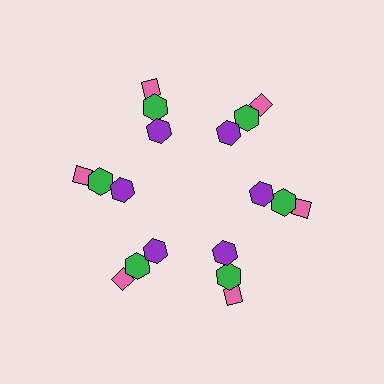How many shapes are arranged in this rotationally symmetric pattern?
There are 18 shapes, arranged in 6 groups of 3.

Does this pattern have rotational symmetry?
Yes, this pattern has 6-fold rotational symmetry. It looks the same after rotating 60 degrees around the center.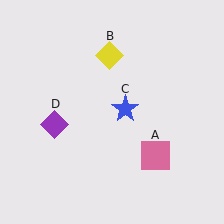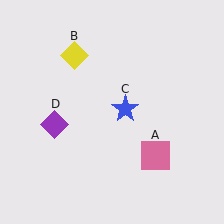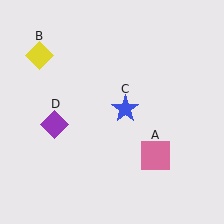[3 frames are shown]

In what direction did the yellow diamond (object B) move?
The yellow diamond (object B) moved left.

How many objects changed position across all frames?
1 object changed position: yellow diamond (object B).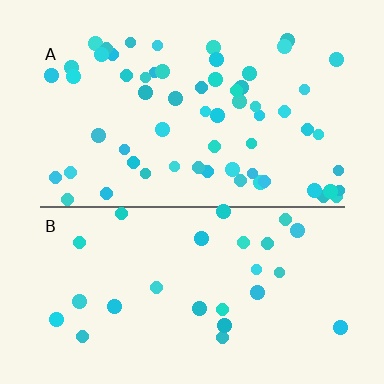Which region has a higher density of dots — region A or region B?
A (the top).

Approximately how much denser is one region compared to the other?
Approximately 2.3× — region A over region B.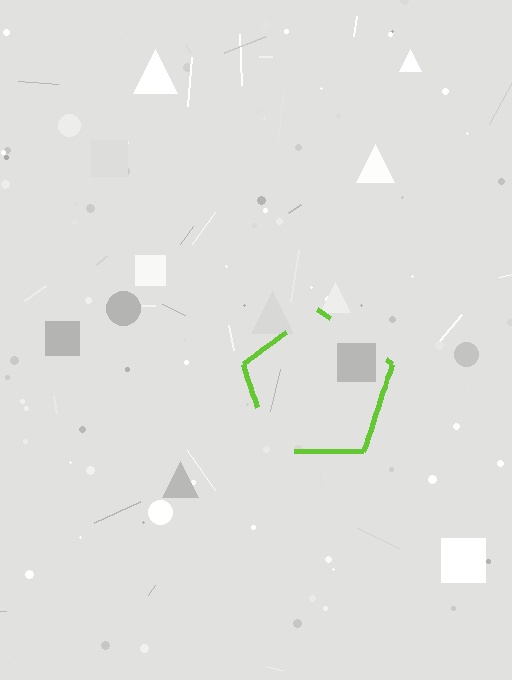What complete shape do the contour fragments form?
The contour fragments form a pentagon.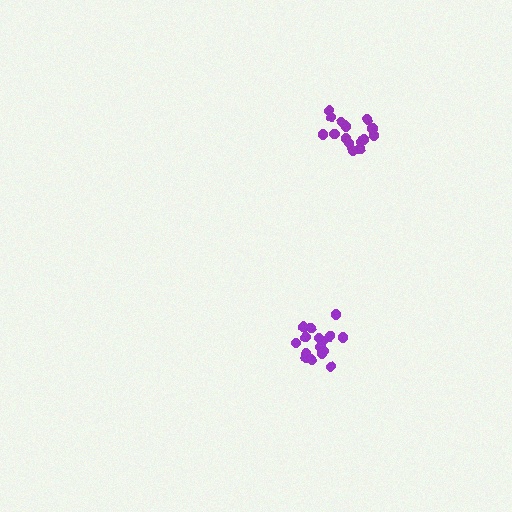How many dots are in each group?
Group 1: 15 dots, Group 2: 18 dots (33 total).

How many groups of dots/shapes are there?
There are 2 groups.